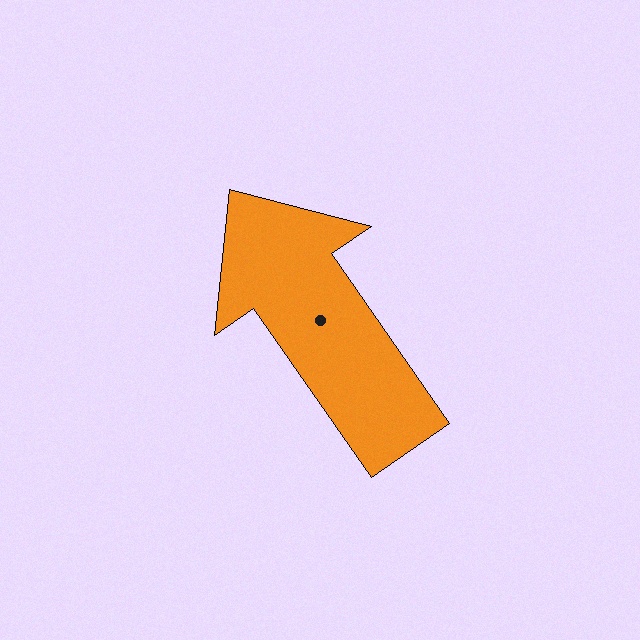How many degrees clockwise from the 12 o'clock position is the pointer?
Approximately 325 degrees.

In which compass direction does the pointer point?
Northwest.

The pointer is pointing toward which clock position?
Roughly 11 o'clock.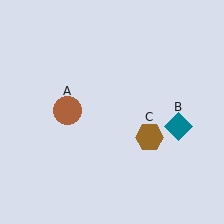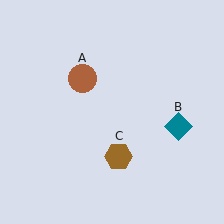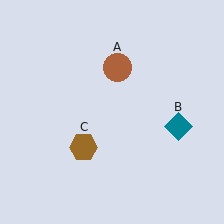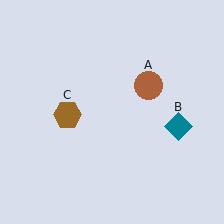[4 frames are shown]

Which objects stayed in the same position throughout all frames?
Teal diamond (object B) remained stationary.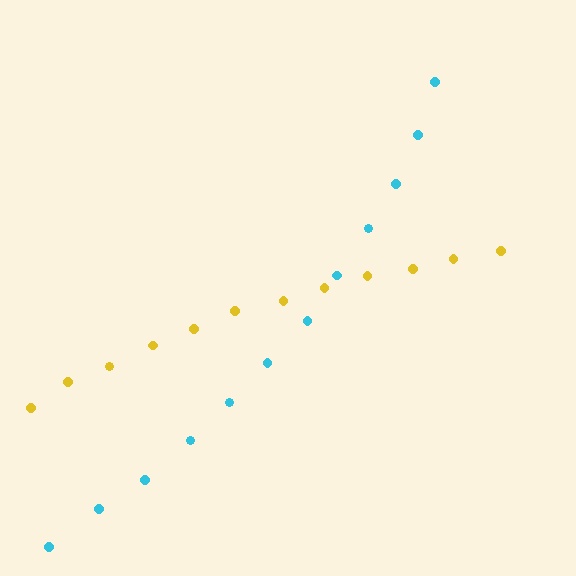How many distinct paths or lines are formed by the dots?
There are 2 distinct paths.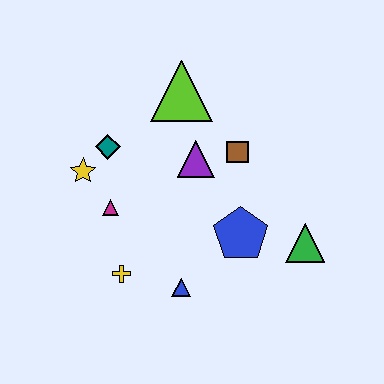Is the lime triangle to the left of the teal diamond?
No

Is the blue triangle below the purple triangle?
Yes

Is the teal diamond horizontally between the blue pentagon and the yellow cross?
No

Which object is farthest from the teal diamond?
The green triangle is farthest from the teal diamond.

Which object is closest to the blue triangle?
The yellow cross is closest to the blue triangle.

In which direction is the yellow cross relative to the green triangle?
The yellow cross is to the left of the green triangle.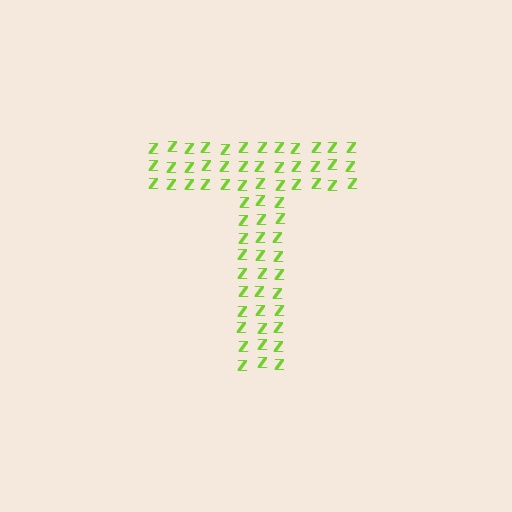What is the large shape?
The large shape is the letter T.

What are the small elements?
The small elements are letter Z's.